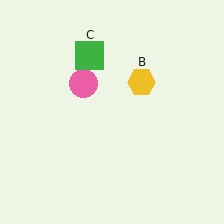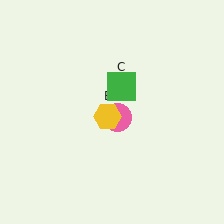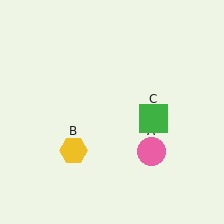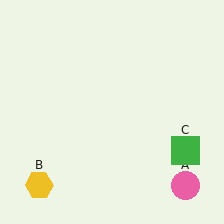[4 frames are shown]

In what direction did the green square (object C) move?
The green square (object C) moved down and to the right.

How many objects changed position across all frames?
3 objects changed position: pink circle (object A), yellow hexagon (object B), green square (object C).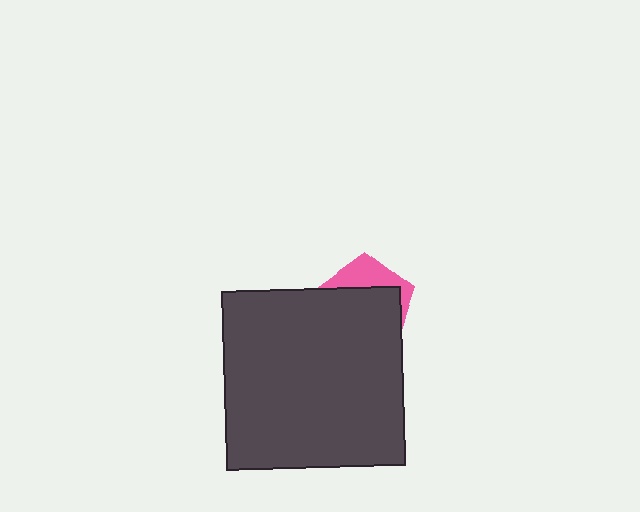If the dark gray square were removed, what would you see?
You would see the complete pink pentagon.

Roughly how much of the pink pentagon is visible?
A small part of it is visible (roughly 30%).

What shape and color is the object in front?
The object in front is a dark gray square.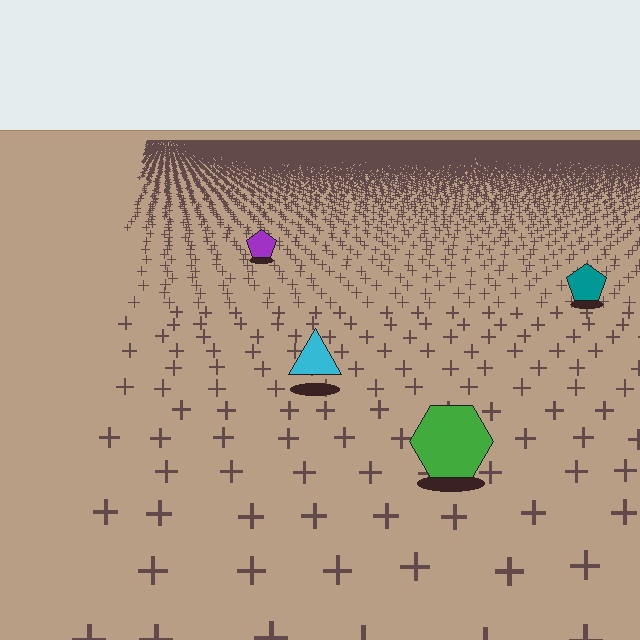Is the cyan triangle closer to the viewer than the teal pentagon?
Yes. The cyan triangle is closer — you can tell from the texture gradient: the ground texture is coarser near it.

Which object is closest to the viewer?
The green hexagon is closest. The texture marks near it are larger and more spread out.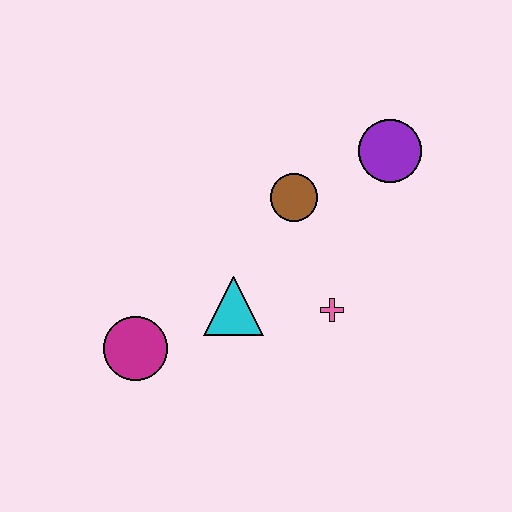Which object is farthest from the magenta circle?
The purple circle is farthest from the magenta circle.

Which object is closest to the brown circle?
The purple circle is closest to the brown circle.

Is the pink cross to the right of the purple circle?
No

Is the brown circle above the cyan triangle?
Yes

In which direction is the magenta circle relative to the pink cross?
The magenta circle is to the left of the pink cross.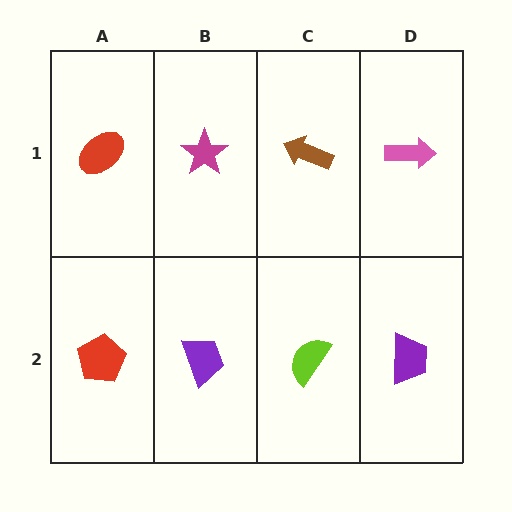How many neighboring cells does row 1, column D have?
2.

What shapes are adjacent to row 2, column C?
A brown arrow (row 1, column C), a purple trapezoid (row 2, column B), a purple trapezoid (row 2, column D).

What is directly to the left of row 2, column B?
A red pentagon.